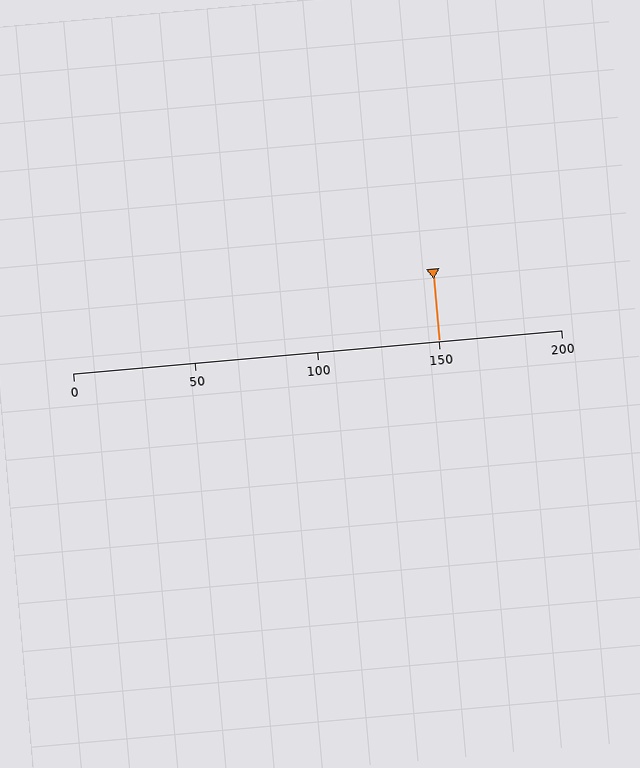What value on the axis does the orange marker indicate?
The marker indicates approximately 150.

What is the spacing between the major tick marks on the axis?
The major ticks are spaced 50 apart.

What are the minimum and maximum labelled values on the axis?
The axis runs from 0 to 200.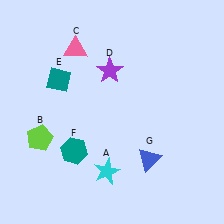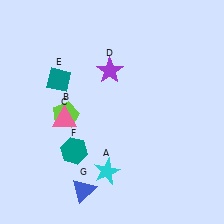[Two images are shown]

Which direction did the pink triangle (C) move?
The pink triangle (C) moved down.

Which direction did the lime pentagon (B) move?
The lime pentagon (B) moved right.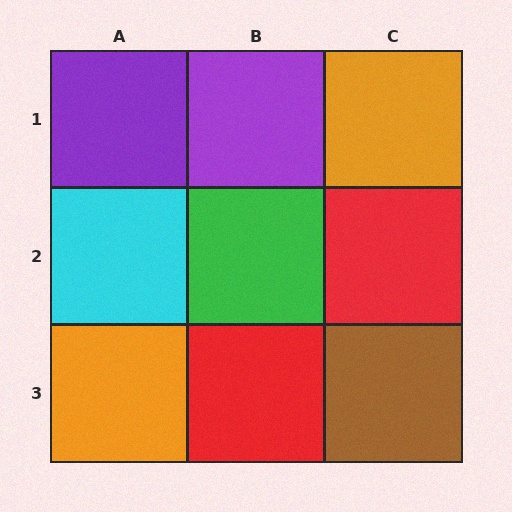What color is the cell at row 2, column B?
Green.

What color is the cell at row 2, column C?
Red.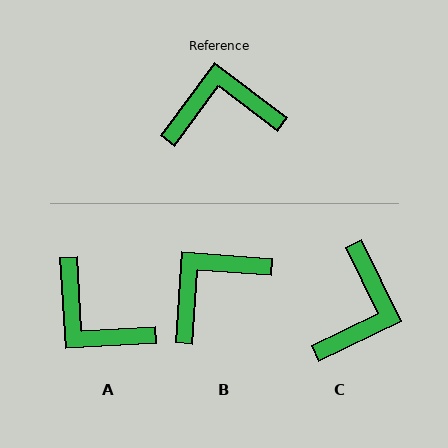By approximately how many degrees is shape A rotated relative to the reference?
Approximately 130 degrees counter-clockwise.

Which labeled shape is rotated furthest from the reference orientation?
A, about 130 degrees away.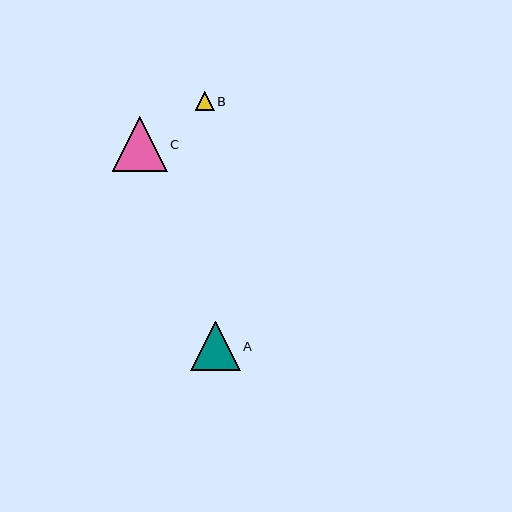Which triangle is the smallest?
Triangle B is the smallest with a size of approximately 19 pixels.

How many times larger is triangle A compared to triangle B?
Triangle A is approximately 2.6 times the size of triangle B.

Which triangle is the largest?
Triangle C is the largest with a size of approximately 55 pixels.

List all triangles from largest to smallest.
From largest to smallest: C, A, B.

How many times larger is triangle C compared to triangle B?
Triangle C is approximately 2.9 times the size of triangle B.